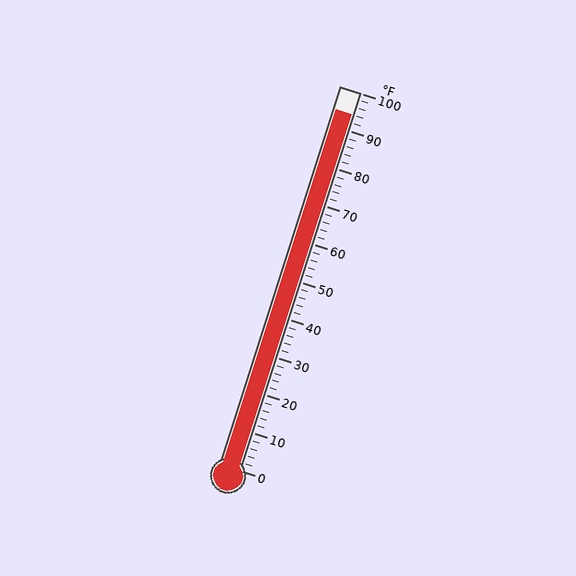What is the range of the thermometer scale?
The thermometer scale ranges from 0°F to 100°F.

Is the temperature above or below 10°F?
The temperature is above 10°F.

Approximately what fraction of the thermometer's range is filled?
The thermometer is filled to approximately 95% of its range.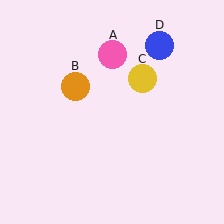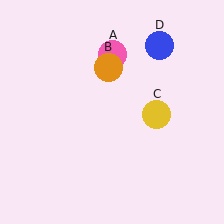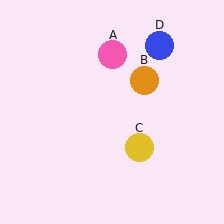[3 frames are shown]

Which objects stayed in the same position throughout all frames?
Pink circle (object A) and blue circle (object D) remained stationary.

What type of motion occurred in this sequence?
The orange circle (object B), yellow circle (object C) rotated clockwise around the center of the scene.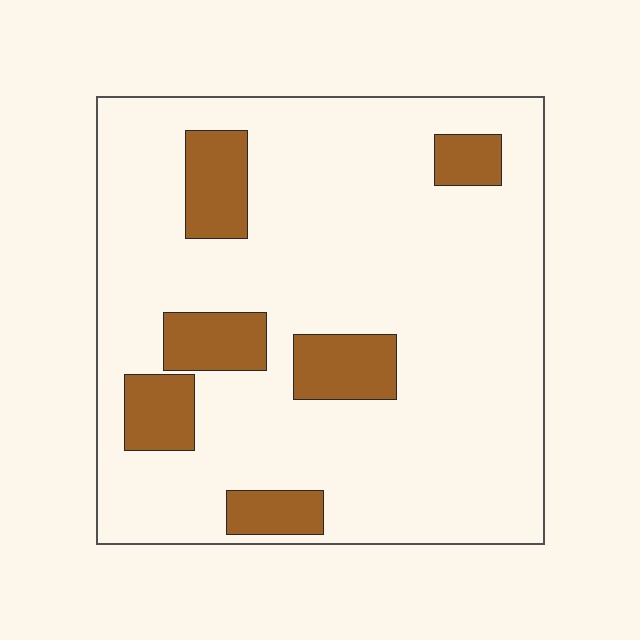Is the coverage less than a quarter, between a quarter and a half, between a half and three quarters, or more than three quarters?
Less than a quarter.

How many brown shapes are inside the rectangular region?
6.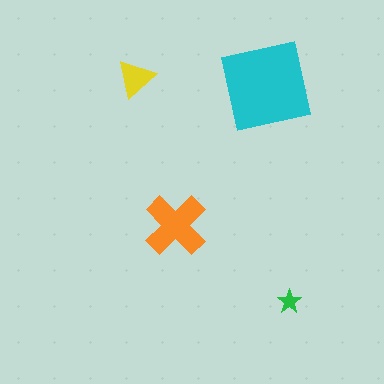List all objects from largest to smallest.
The cyan square, the orange cross, the yellow triangle, the green star.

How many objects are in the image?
There are 4 objects in the image.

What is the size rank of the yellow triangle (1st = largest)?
3rd.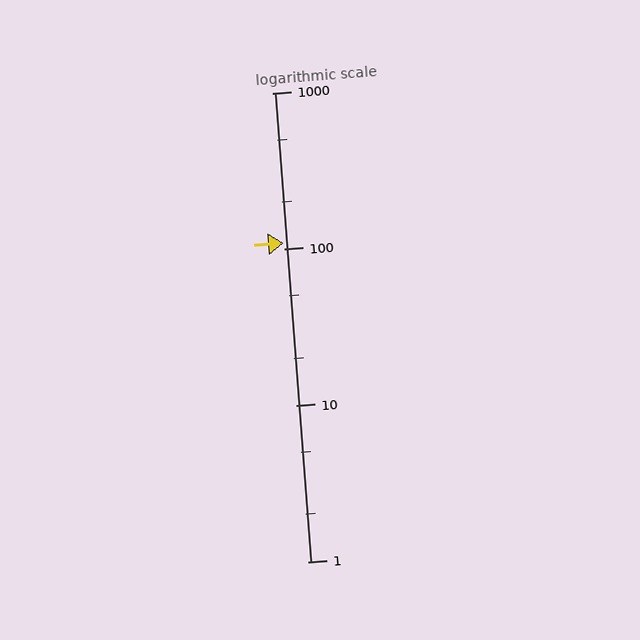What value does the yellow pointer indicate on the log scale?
The pointer indicates approximately 110.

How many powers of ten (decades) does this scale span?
The scale spans 3 decades, from 1 to 1000.